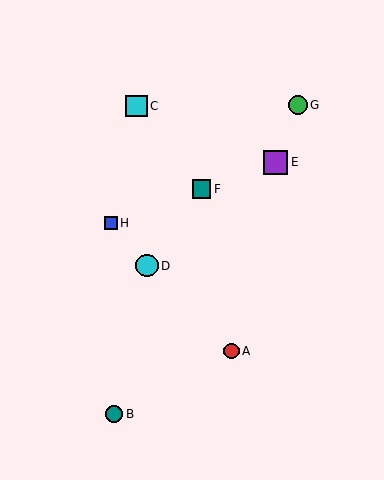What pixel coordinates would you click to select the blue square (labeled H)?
Click at (111, 223) to select the blue square H.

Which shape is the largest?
The purple square (labeled E) is the largest.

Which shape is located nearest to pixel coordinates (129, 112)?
The cyan square (labeled C) at (136, 106) is nearest to that location.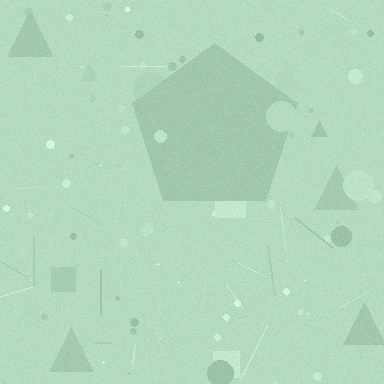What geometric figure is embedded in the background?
A pentagon is embedded in the background.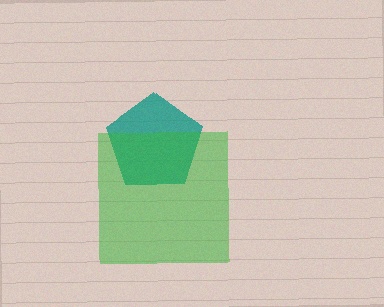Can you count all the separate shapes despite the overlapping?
Yes, there are 2 separate shapes.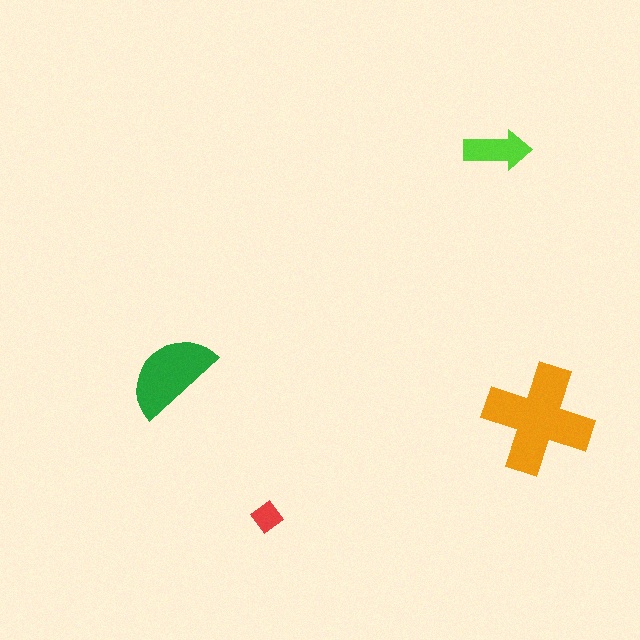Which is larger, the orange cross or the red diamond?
The orange cross.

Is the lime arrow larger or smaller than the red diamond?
Larger.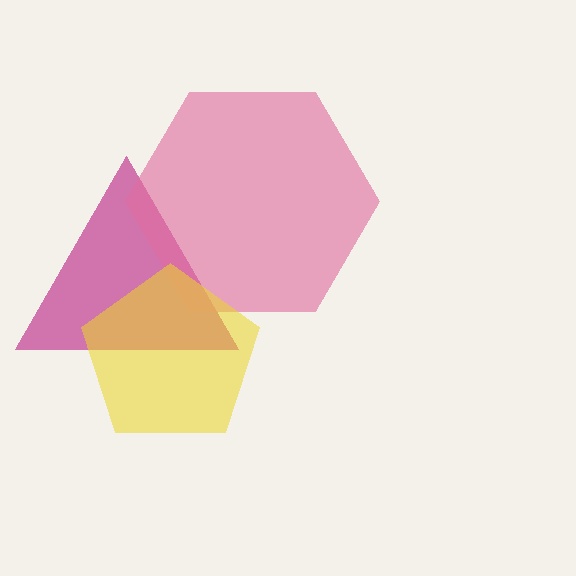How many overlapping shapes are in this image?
There are 3 overlapping shapes in the image.